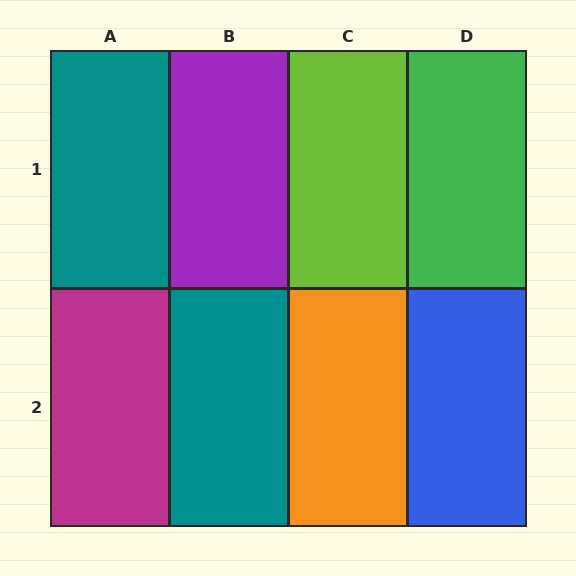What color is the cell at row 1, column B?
Purple.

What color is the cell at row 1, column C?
Lime.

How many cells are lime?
1 cell is lime.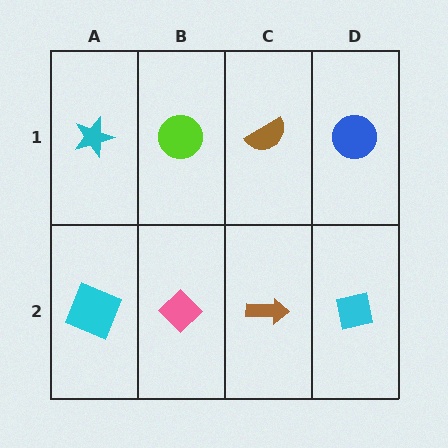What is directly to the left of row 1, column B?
A cyan star.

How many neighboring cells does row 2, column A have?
2.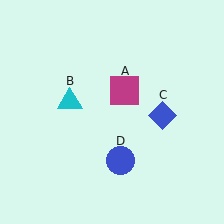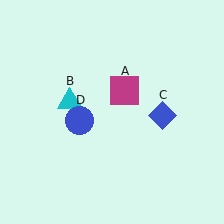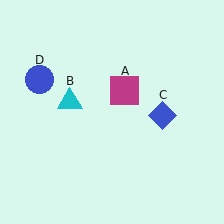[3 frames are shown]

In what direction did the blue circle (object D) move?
The blue circle (object D) moved up and to the left.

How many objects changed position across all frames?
1 object changed position: blue circle (object D).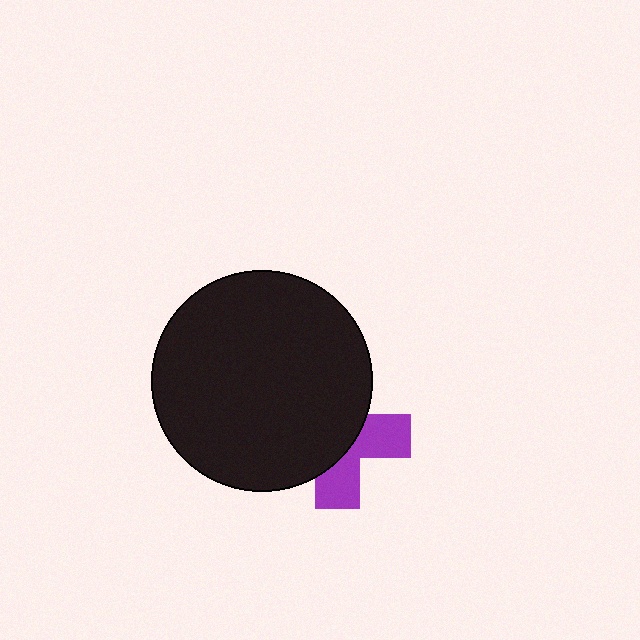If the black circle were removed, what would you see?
You would see the complete purple cross.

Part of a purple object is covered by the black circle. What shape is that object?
It is a cross.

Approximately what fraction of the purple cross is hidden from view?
Roughly 60% of the purple cross is hidden behind the black circle.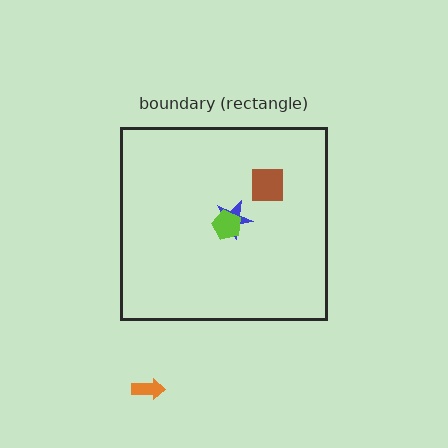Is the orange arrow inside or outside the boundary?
Outside.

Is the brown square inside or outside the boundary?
Inside.